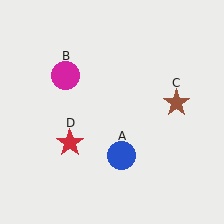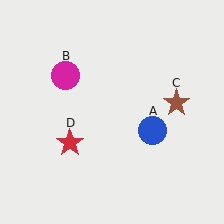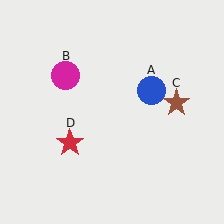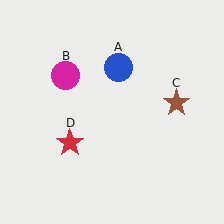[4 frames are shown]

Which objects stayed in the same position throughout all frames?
Magenta circle (object B) and brown star (object C) and red star (object D) remained stationary.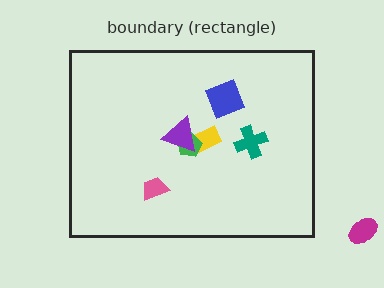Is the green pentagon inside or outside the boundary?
Inside.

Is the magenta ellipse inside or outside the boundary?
Outside.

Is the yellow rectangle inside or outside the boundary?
Inside.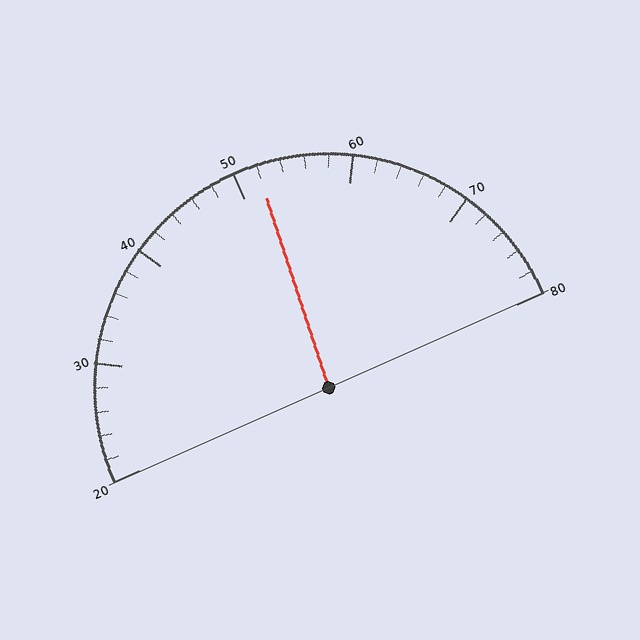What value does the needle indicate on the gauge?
The needle indicates approximately 52.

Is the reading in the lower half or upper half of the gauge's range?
The reading is in the upper half of the range (20 to 80).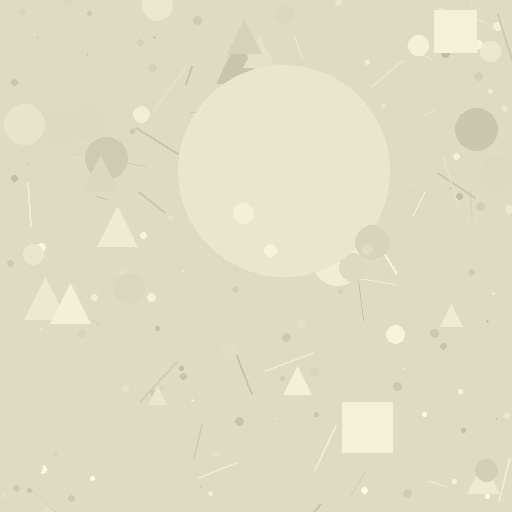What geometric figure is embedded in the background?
A circle is embedded in the background.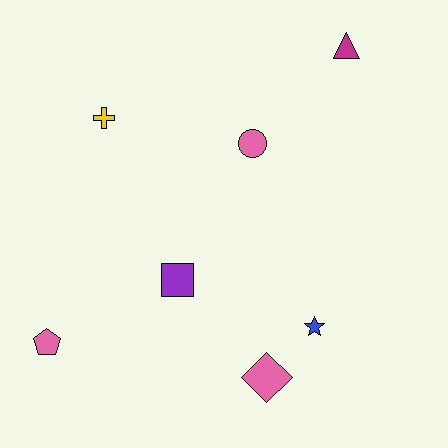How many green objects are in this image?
There are no green objects.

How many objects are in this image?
There are 7 objects.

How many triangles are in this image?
There is 1 triangle.